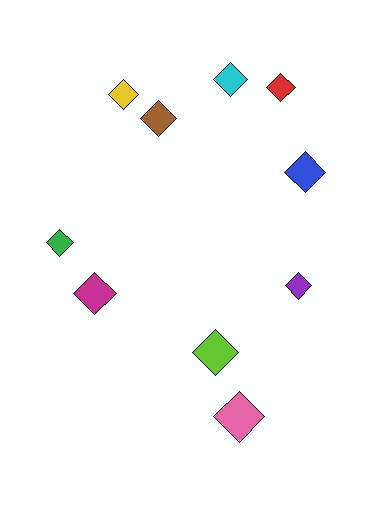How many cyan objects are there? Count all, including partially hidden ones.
There is 1 cyan object.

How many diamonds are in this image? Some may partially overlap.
There are 10 diamonds.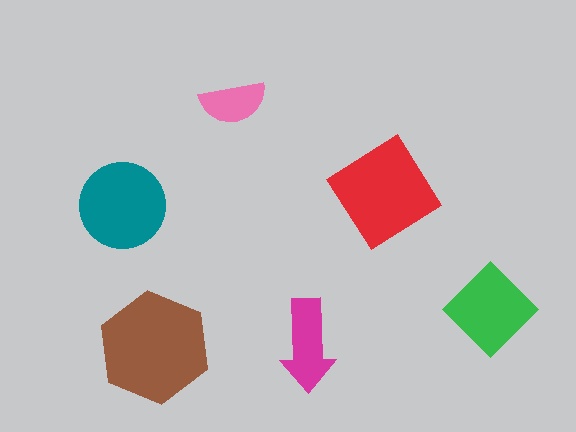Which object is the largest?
The brown hexagon.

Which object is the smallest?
The pink semicircle.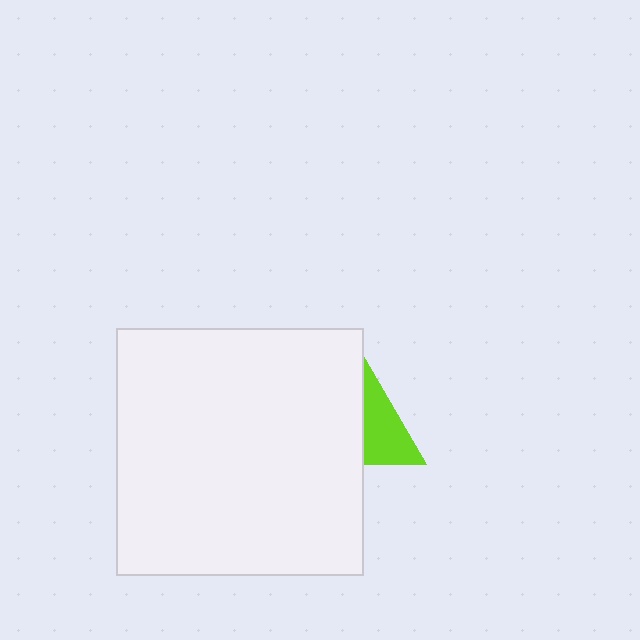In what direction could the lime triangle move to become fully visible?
The lime triangle could move right. That would shift it out from behind the white square entirely.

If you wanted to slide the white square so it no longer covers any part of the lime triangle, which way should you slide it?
Slide it left — that is the most direct way to separate the two shapes.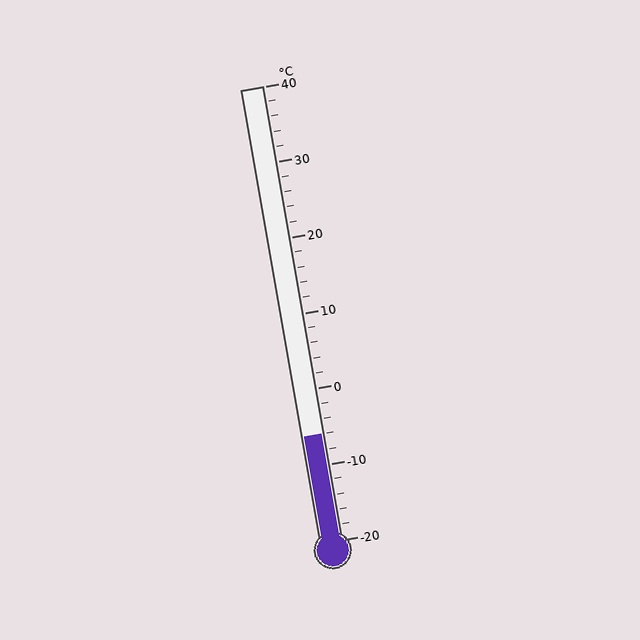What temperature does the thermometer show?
The thermometer shows approximately -6°C.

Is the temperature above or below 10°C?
The temperature is below 10°C.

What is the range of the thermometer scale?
The thermometer scale ranges from -20°C to 40°C.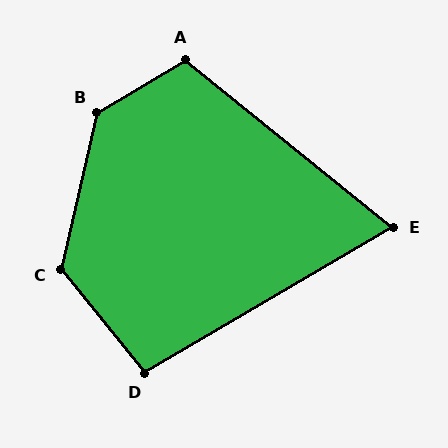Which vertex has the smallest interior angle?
E, at approximately 69 degrees.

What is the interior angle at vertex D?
Approximately 98 degrees (obtuse).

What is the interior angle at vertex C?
Approximately 129 degrees (obtuse).